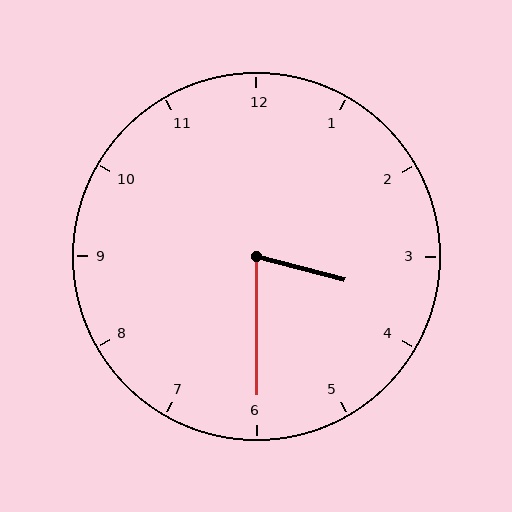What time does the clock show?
3:30.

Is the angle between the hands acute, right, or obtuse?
It is acute.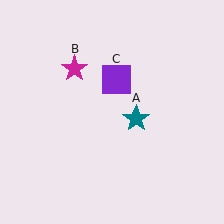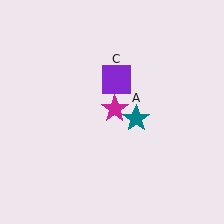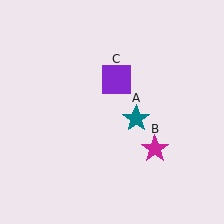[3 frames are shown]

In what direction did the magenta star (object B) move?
The magenta star (object B) moved down and to the right.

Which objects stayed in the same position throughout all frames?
Teal star (object A) and purple square (object C) remained stationary.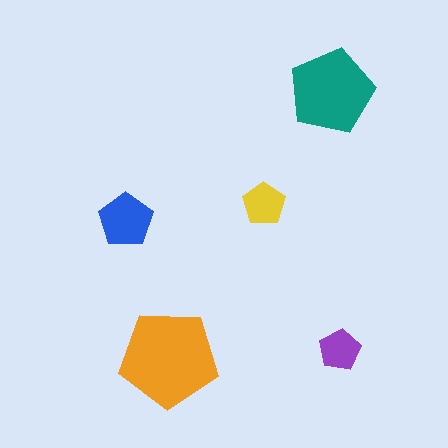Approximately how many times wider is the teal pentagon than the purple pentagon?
About 2 times wider.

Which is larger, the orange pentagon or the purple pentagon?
The orange one.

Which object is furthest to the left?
The blue pentagon is leftmost.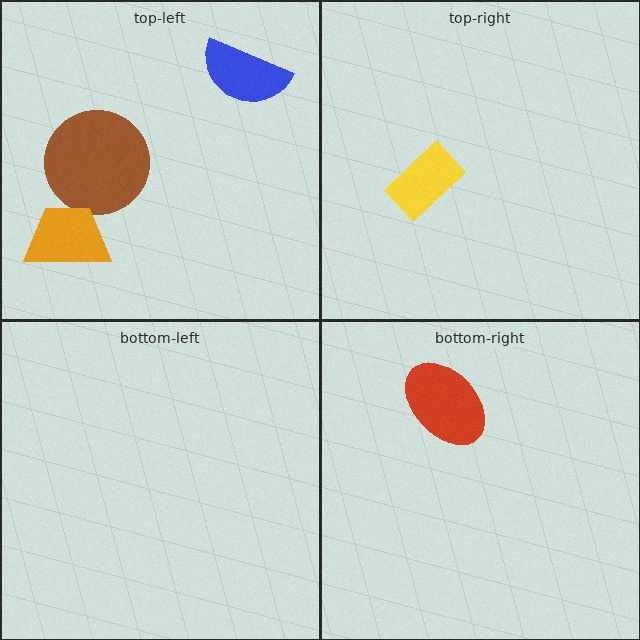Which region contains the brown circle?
The top-left region.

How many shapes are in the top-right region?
1.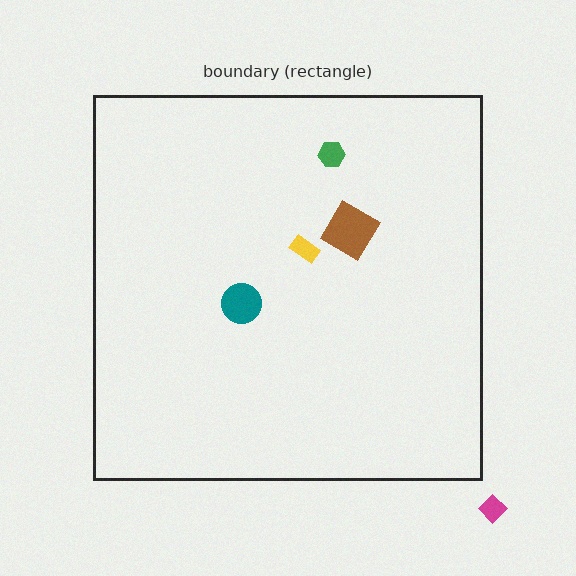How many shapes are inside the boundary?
4 inside, 1 outside.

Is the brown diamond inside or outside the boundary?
Inside.